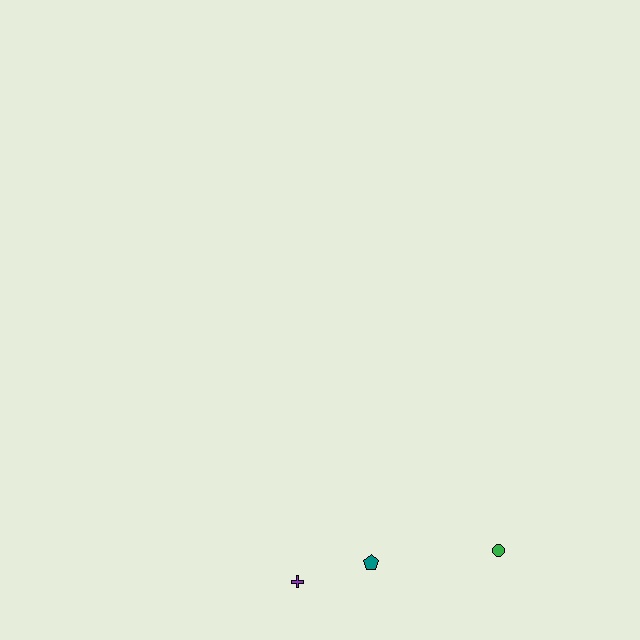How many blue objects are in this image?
There are no blue objects.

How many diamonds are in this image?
There are no diamonds.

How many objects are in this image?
There are 3 objects.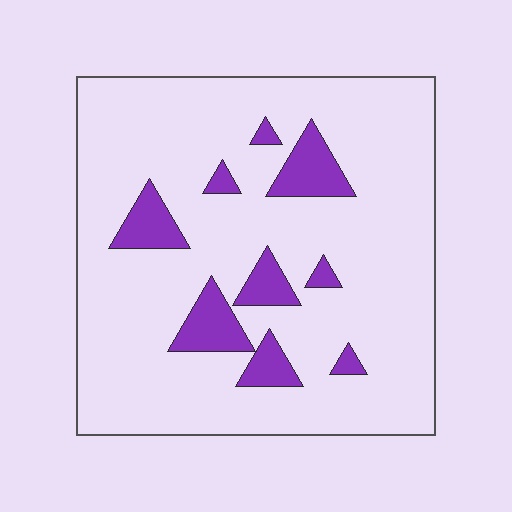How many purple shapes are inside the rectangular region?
9.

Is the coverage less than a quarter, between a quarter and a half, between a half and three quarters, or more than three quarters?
Less than a quarter.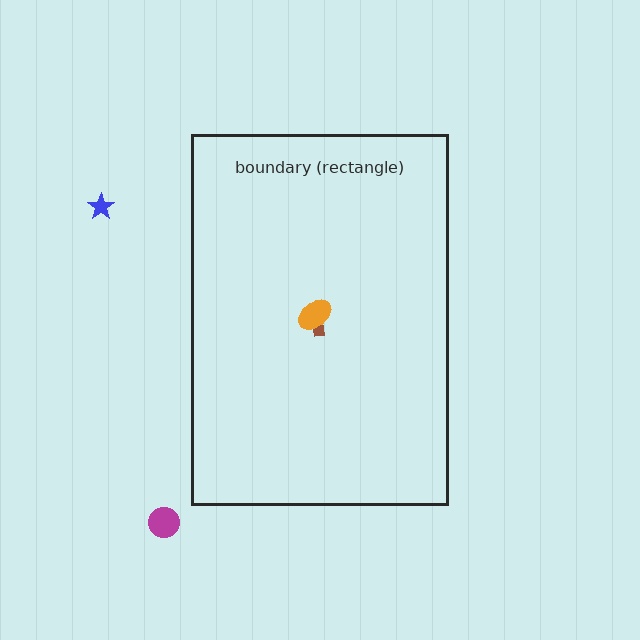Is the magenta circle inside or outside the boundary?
Outside.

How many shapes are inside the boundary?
2 inside, 2 outside.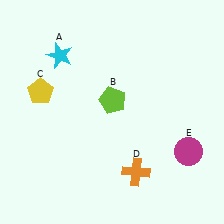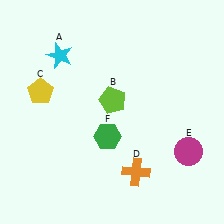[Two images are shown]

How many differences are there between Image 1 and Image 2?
There is 1 difference between the two images.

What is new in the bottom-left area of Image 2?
A green hexagon (F) was added in the bottom-left area of Image 2.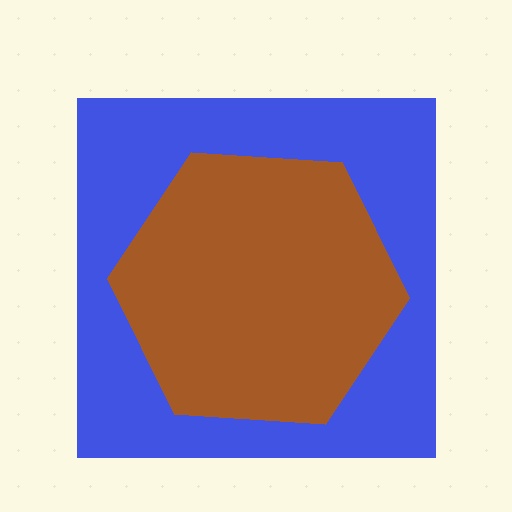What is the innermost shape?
The brown hexagon.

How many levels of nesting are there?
2.